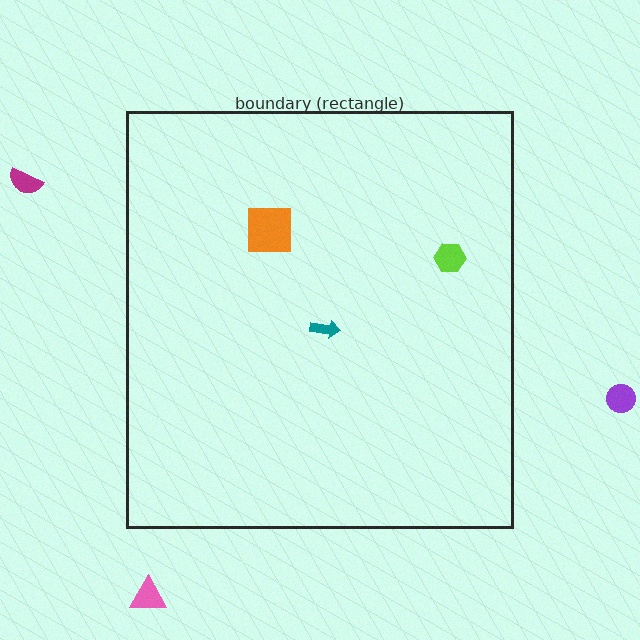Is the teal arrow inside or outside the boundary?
Inside.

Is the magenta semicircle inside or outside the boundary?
Outside.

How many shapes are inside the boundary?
3 inside, 3 outside.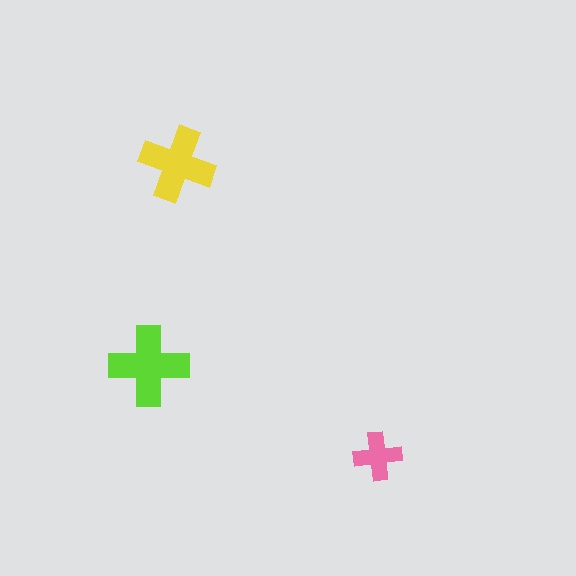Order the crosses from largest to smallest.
the lime one, the yellow one, the pink one.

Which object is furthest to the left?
The lime cross is leftmost.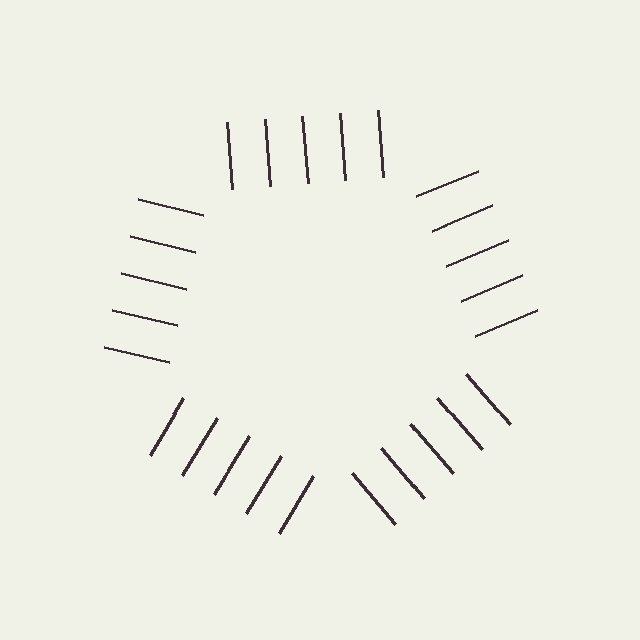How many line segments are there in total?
25 — 5 along each of the 5 edges.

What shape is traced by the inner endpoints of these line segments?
An illusory pentagon — the line segments terminate on its edges but no continuous stroke is drawn.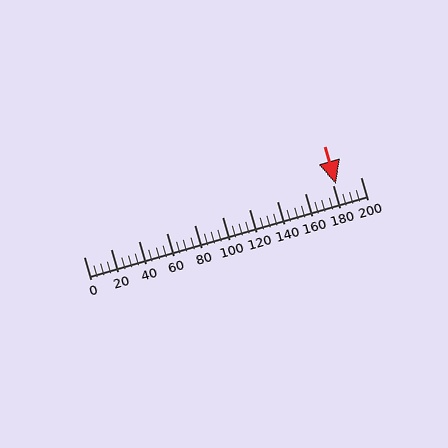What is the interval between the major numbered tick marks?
The major tick marks are spaced 20 units apart.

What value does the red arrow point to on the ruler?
The red arrow points to approximately 182.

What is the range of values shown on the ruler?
The ruler shows values from 0 to 200.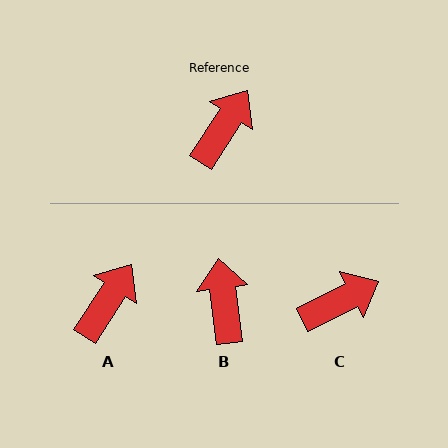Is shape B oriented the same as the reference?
No, it is off by about 41 degrees.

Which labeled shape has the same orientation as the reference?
A.